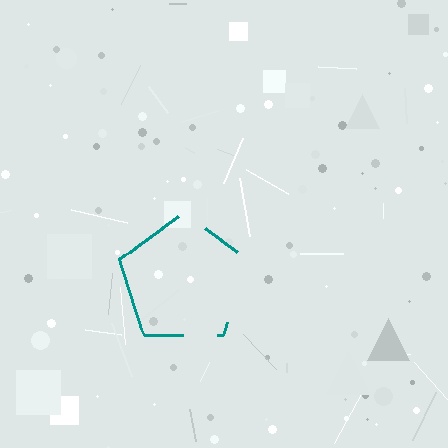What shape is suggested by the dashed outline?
The dashed outline suggests a pentagon.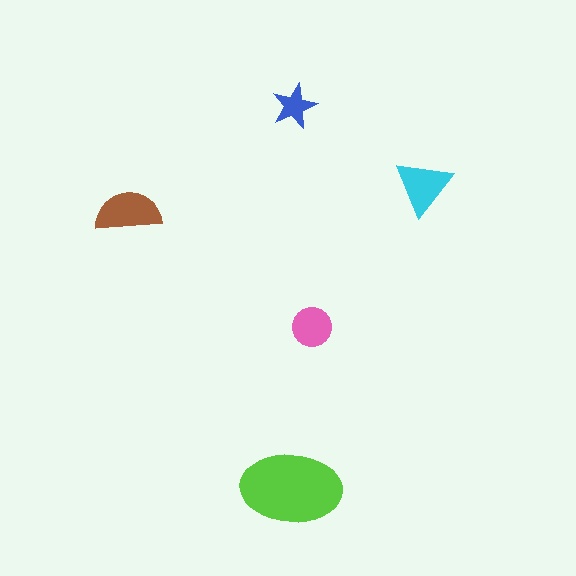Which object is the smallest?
The blue star.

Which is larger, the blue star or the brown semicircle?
The brown semicircle.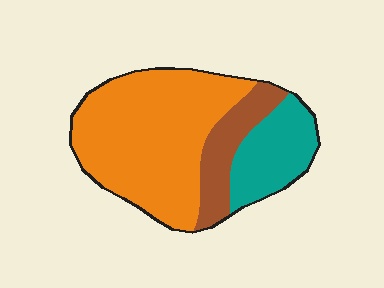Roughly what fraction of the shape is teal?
Teal takes up about one fifth (1/5) of the shape.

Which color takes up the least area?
Brown, at roughly 15%.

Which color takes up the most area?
Orange, at roughly 60%.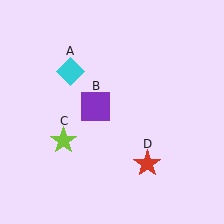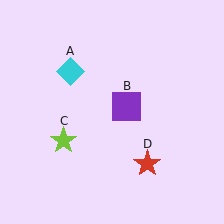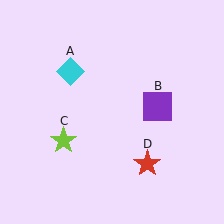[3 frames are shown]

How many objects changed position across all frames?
1 object changed position: purple square (object B).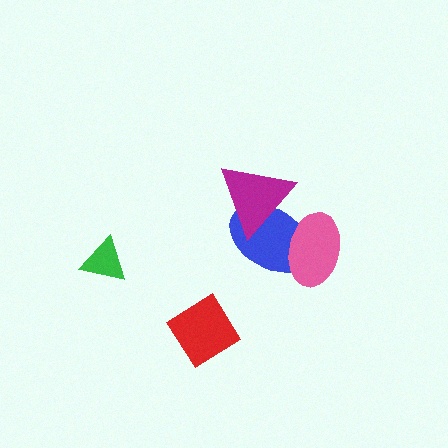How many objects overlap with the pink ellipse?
1 object overlaps with the pink ellipse.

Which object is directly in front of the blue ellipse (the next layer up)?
The pink ellipse is directly in front of the blue ellipse.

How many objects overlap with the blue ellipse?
2 objects overlap with the blue ellipse.